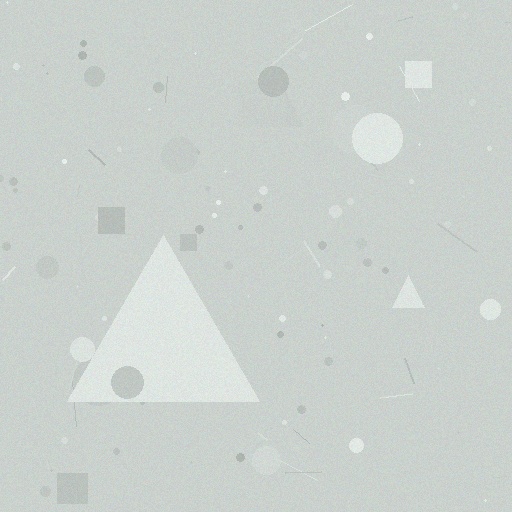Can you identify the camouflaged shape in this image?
The camouflaged shape is a triangle.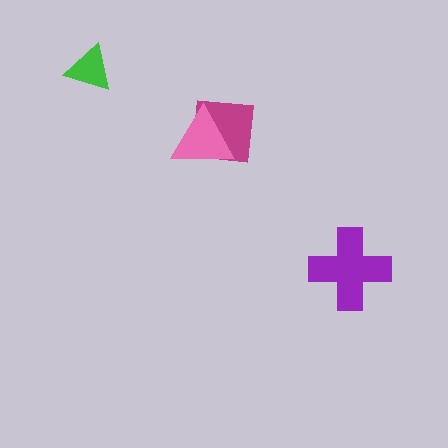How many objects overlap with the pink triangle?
1 object overlaps with the pink triangle.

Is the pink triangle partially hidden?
No, no other shape covers it.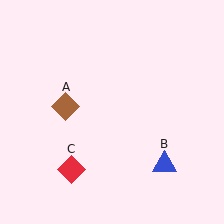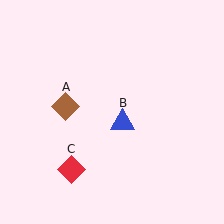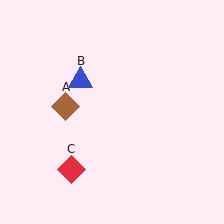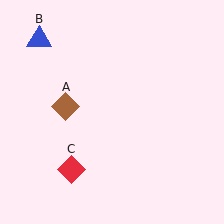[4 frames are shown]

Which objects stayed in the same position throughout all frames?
Brown diamond (object A) and red diamond (object C) remained stationary.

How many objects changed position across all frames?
1 object changed position: blue triangle (object B).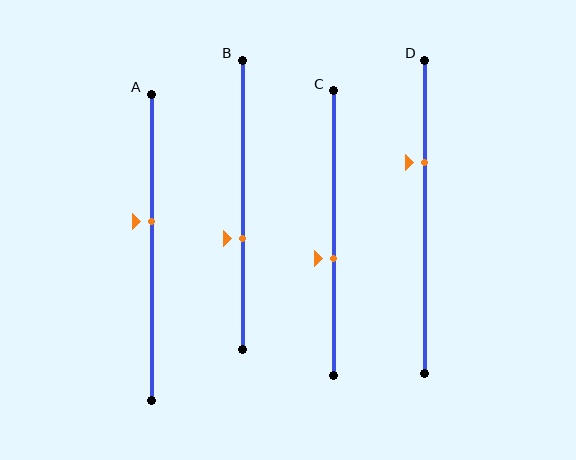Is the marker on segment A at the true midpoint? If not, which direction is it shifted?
No, the marker on segment A is shifted upward by about 8% of the segment length.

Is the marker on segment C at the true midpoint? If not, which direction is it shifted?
No, the marker on segment C is shifted downward by about 9% of the segment length.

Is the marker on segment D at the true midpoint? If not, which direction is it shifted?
No, the marker on segment D is shifted upward by about 17% of the segment length.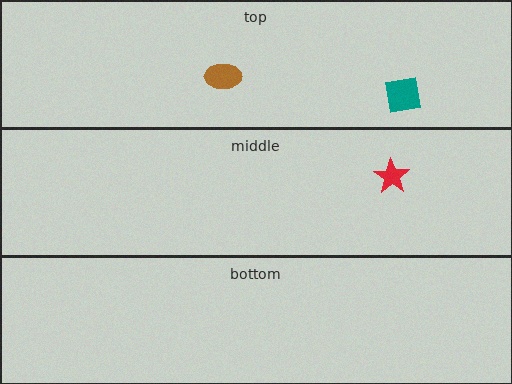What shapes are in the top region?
The brown ellipse, the teal square.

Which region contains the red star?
The middle region.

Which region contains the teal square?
The top region.